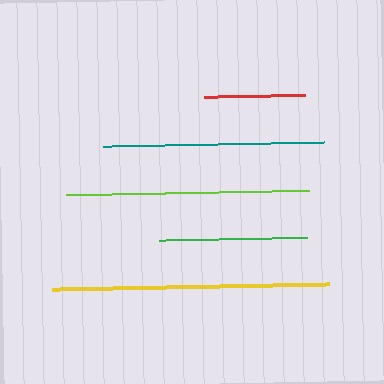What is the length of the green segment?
The green segment is approximately 149 pixels long.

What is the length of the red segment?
The red segment is approximately 101 pixels long.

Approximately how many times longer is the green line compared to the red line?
The green line is approximately 1.5 times the length of the red line.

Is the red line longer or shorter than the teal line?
The teal line is longer than the red line.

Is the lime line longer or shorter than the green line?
The lime line is longer than the green line.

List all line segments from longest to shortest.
From longest to shortest: yellow, lime, teal, green, red.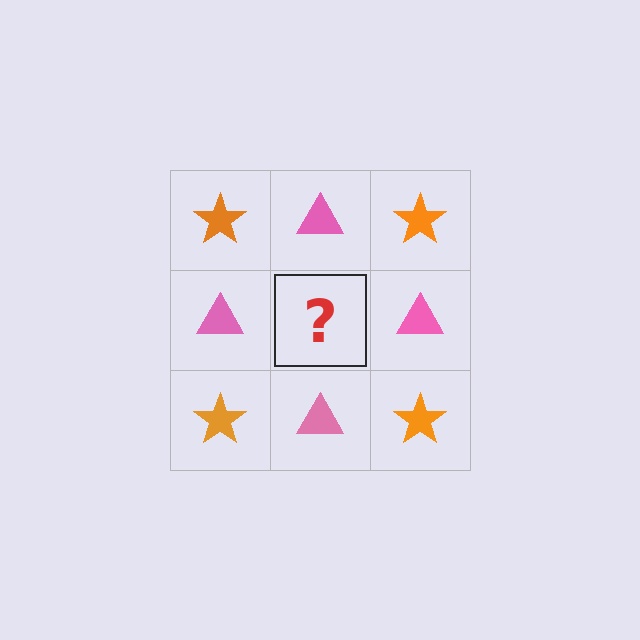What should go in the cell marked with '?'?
The missing cell should contain an orange star.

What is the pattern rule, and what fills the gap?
The rule is that it alternates orange star and pink triangle in a checkerboard pattern. The gap should be filled with an orange star.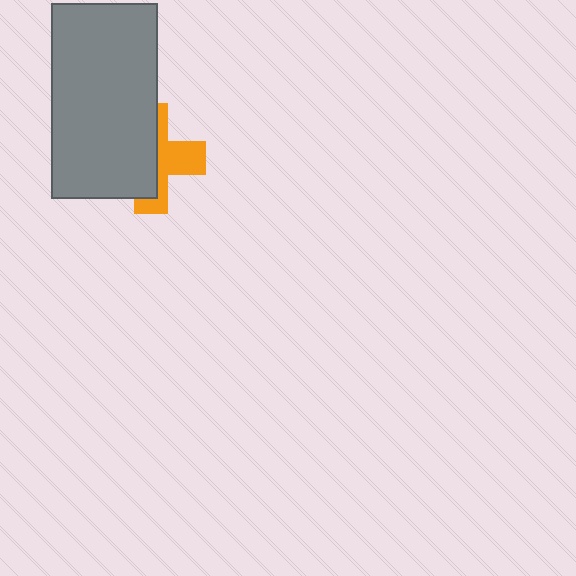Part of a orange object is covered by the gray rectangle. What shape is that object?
It is a cross.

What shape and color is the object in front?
The object in front is a gray rectangle.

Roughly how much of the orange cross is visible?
A small part of it is visible (roughly 43%).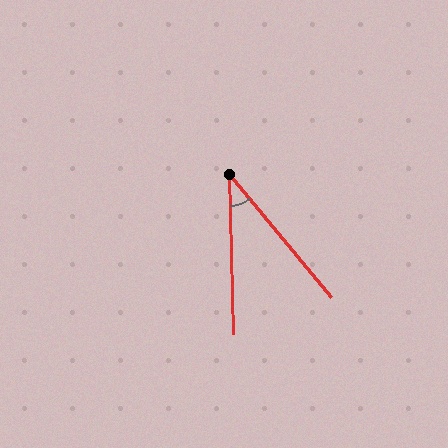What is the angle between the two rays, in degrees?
Approximately 38 degrees.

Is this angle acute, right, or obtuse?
It is acute.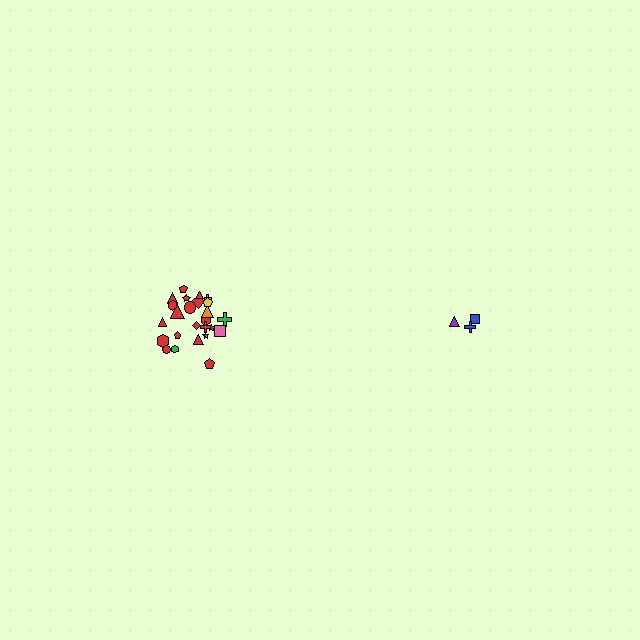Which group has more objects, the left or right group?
The left group.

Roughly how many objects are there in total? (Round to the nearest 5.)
Roughly 30 objects in total.